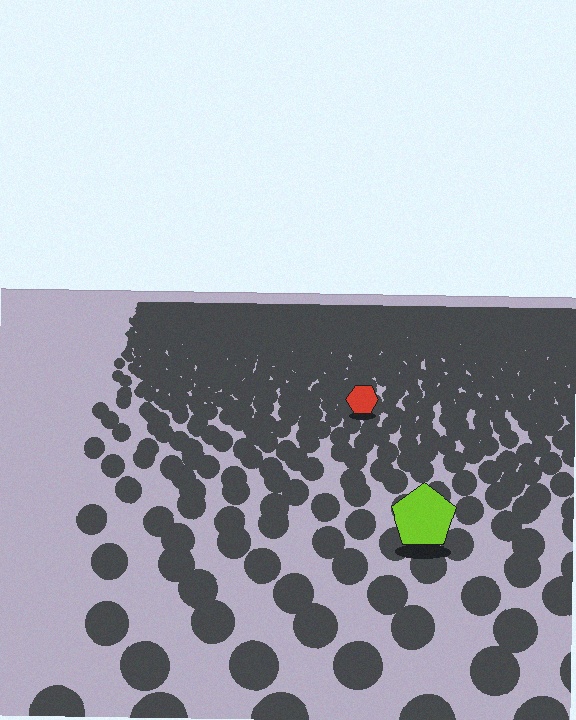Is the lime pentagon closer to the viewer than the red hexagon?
Yes. The lime pentagon is closer — you can tell from the texture gradient: the ground texture is coarser near it.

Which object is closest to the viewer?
The lime pentagon is closest. The texture marks near it are larger and more spread out.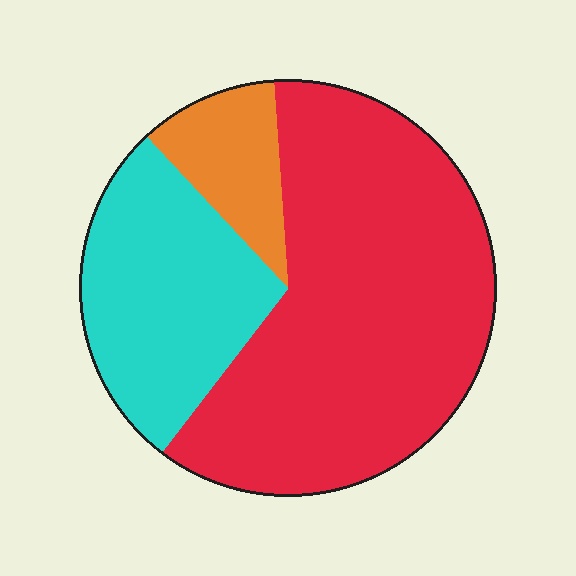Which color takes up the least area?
Orange, at roughly 10%.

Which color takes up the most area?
Red, at roughly 60%.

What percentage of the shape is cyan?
Cyan covers 28% of the shape.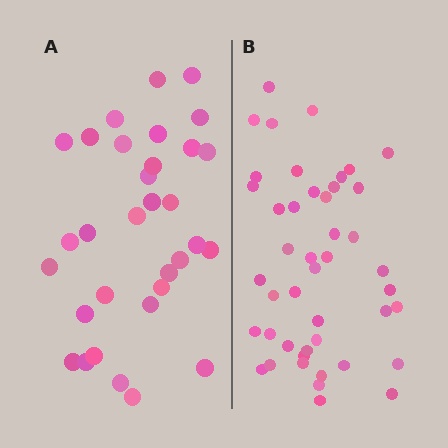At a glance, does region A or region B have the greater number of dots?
Region B (the right region) has more dots.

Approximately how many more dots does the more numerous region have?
Region B has approximately 15 more dots than region A.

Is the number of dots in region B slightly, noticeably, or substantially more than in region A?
Region B has noticeably more, but not dramatically so. The ratio is roughly 1.4 to 1.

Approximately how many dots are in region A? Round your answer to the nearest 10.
About 30 dots. (The exact count is 32, which rounds to 30.)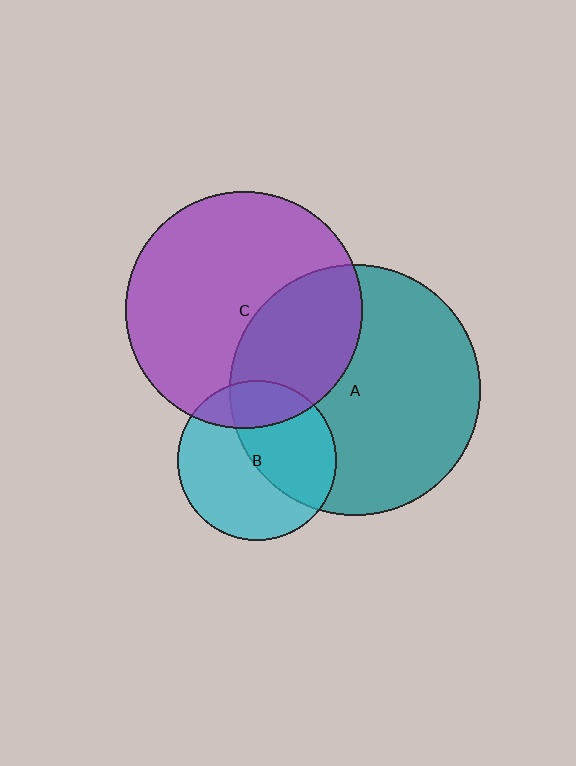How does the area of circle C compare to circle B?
Approximately 2.2 times.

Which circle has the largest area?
Circle A (teal).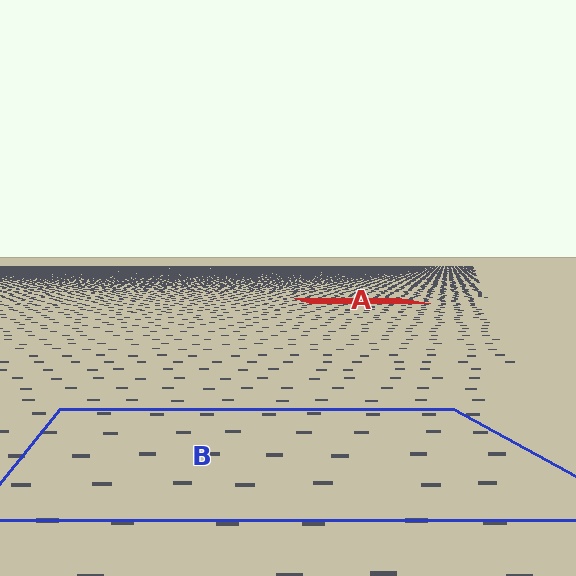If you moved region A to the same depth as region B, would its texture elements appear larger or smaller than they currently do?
They would appear larger. At a closer depth, the same texture elements are projected at a bigger on-screen size.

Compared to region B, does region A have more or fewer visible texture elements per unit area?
Region A has more texture elements per unit area — they are packed more densely because it is farther away.